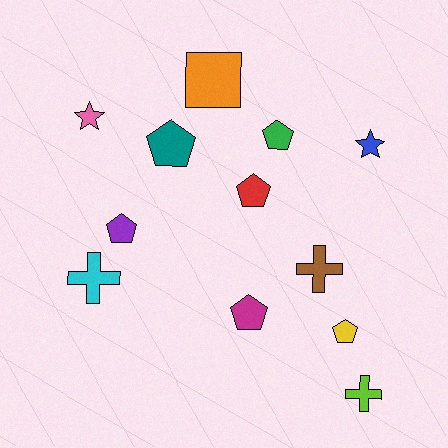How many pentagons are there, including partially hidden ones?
There are 6 pentagons.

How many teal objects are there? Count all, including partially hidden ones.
There is 1 teal object.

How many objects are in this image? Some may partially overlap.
There are 12 objects.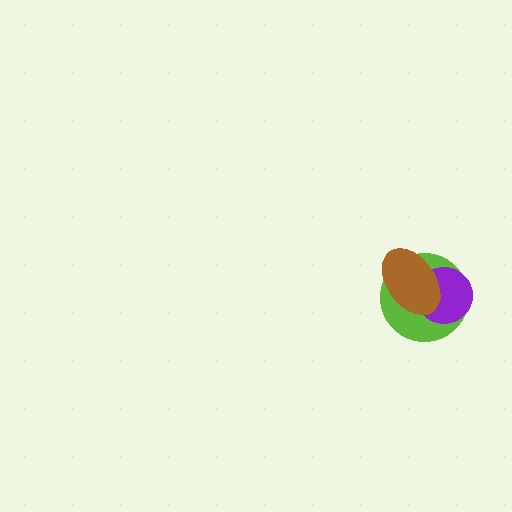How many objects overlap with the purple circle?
2 objects overlap with the purple circle.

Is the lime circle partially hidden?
Yes, it is partially covered by another shape.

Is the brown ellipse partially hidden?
No, no other shape covers it.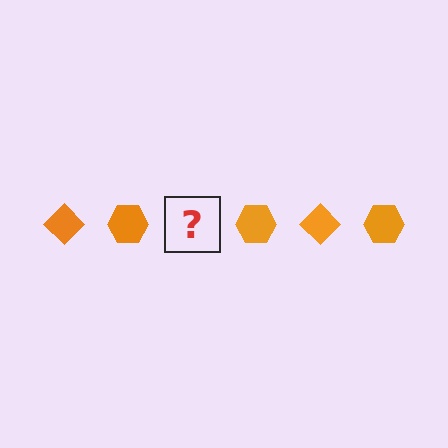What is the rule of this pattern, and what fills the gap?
The rule is that the pattern cycles through diamond, hexagon shapes in orange. The gap should be filled with an orange diamond.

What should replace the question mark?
The question mark should be replaced with an orange diamond.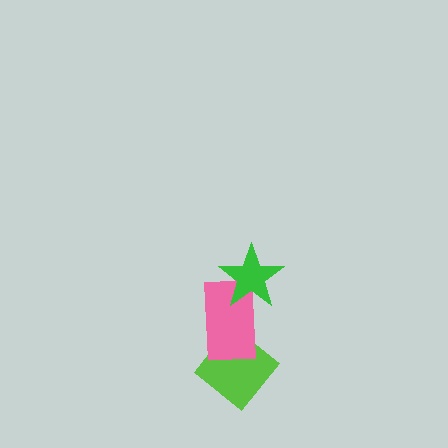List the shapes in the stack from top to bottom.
From top to bottom: the green star, the pink rectangle, the lime diamond.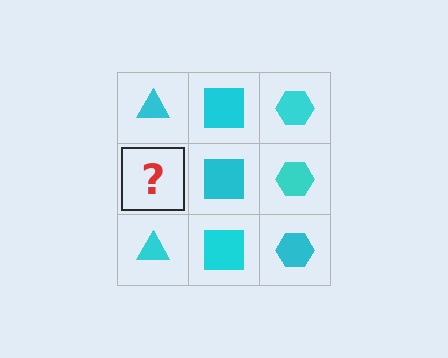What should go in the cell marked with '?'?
The missing cell should contain a cyan triangle.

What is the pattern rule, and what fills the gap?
The rule is that each column has a consistent shape. The gap should be filled with a cyan triangle.